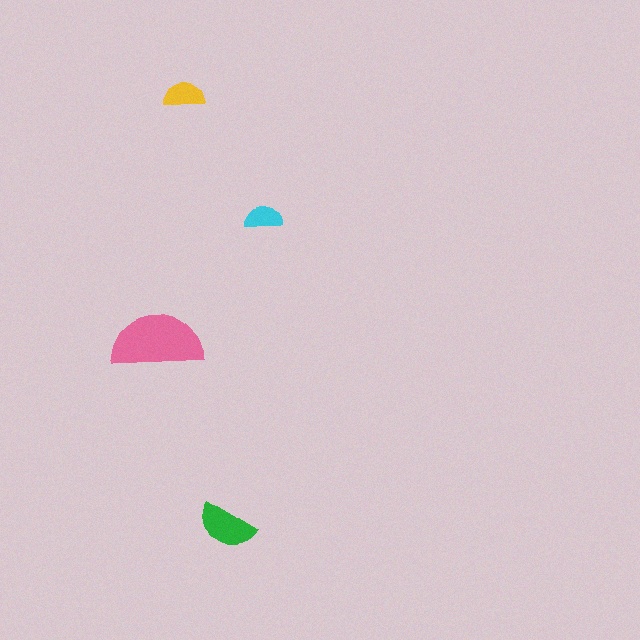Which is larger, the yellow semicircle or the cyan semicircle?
The yellow one.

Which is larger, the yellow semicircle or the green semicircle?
The green one.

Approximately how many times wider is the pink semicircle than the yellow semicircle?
About 2 times wider.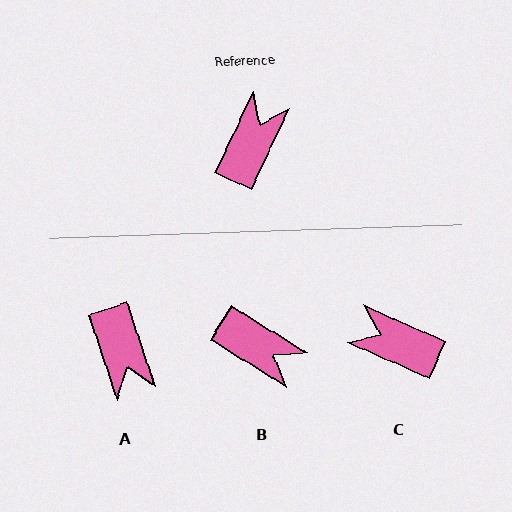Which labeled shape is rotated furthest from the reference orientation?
A, about 137 degrees away.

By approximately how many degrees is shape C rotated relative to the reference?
Approximately 91 degrees counter-clockwise.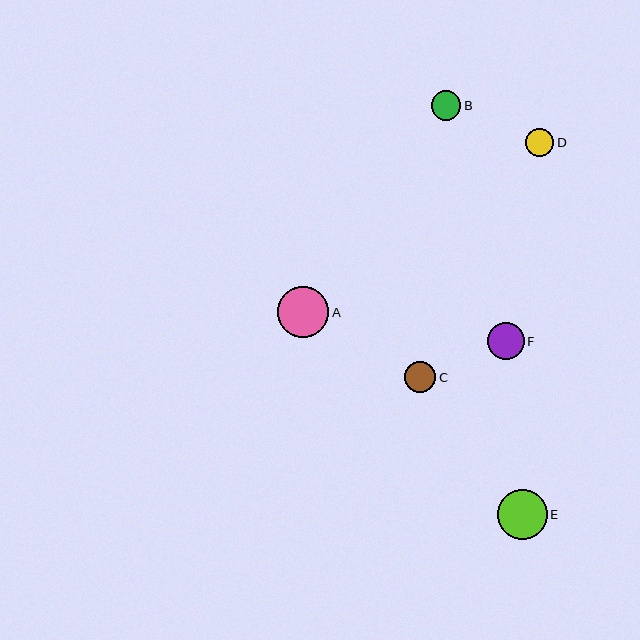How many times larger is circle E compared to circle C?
Circle E is approximately 1.6 times the size of circle C.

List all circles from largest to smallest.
From largest to smallest: A, E, F, C, B, D.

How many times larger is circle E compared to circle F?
Circle E is approximately 1.4 times the size of circle F.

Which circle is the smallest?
Circle D is the smallest with a size of approximately 28 pixels.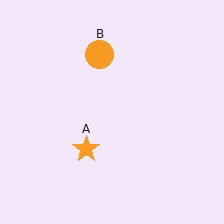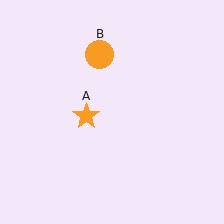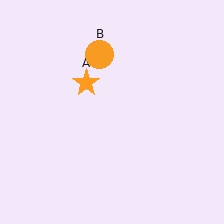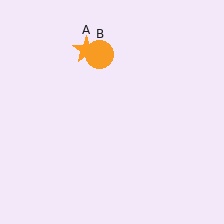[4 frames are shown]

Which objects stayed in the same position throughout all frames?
Orange circle (object B) remained stationary.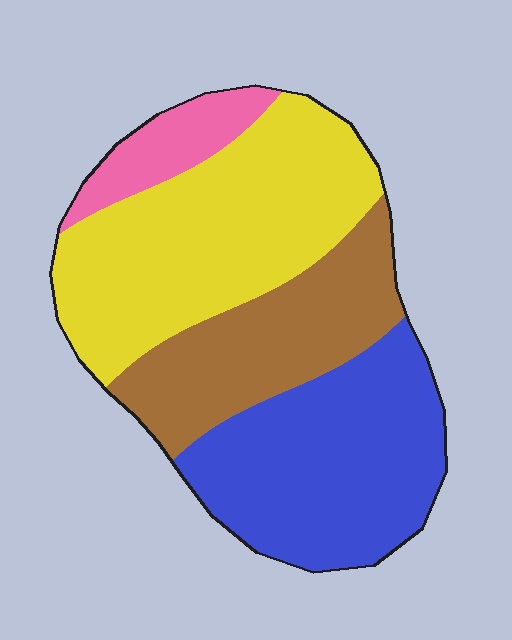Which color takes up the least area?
Pink, at roughly 10%.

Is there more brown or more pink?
Brown.